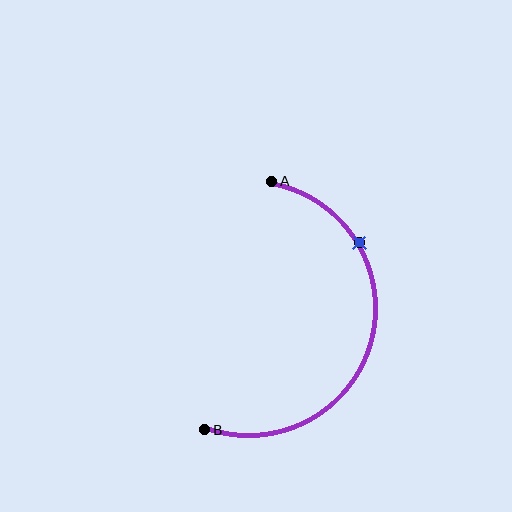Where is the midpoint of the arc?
The arc midpoint is the point on the curve farthest from the straight line joining A and B. It sits to the right of that line.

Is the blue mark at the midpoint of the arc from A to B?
No. The blue mark lies on the arc but is closer to endpoint A. The arc midpoint would be at the point on the curve equidistant along the arc from both A and B.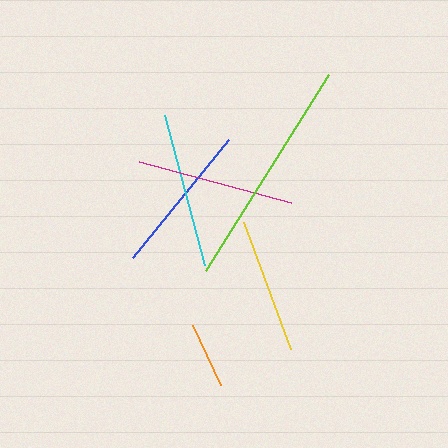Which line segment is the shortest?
The orange line is the shortest at approximately 67 pixels.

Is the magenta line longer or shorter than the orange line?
The magenta line is longer than the orange line.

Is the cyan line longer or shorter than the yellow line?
The cyan line is longer than the yellow line.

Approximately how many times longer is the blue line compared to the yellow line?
The blue line is approximately 1.1 times the length of the yellow line.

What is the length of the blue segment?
The blue segment is approximately 151 pixels long.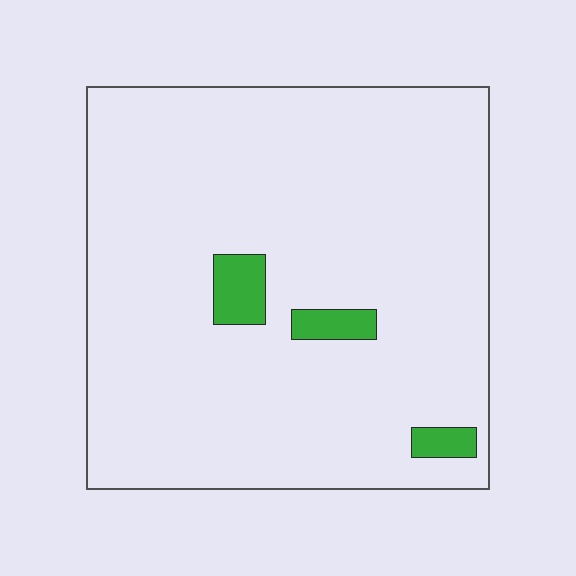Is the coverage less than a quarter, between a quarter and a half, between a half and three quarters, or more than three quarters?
Less than a quarter.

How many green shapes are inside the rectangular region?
3.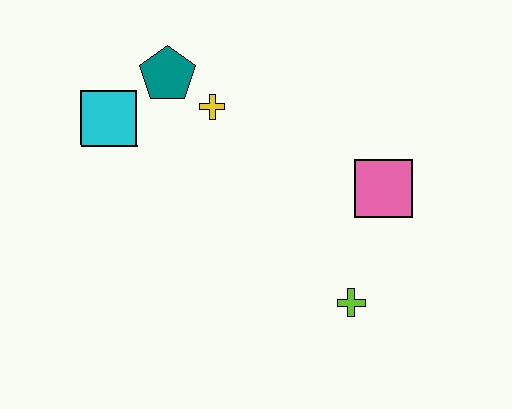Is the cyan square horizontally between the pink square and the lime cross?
No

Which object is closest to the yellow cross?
The teal pentagon is closest to the yellow cross.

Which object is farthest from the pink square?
The cyan square is farthest from the pink square.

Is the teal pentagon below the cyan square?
No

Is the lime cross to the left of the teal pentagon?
No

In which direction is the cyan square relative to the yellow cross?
The cyan square is to the left of the yellow cross.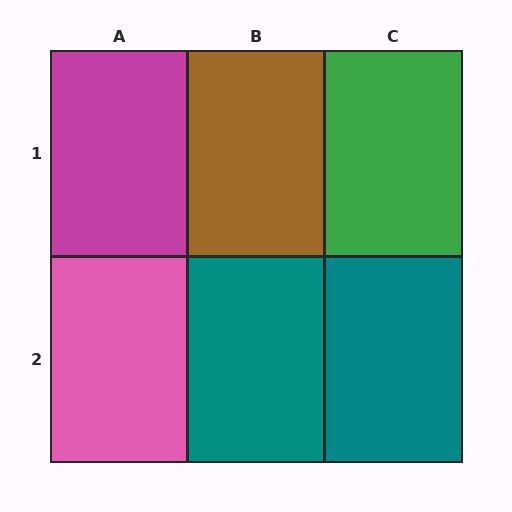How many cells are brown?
1 cell is brown.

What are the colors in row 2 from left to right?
Pink, teal, teal.